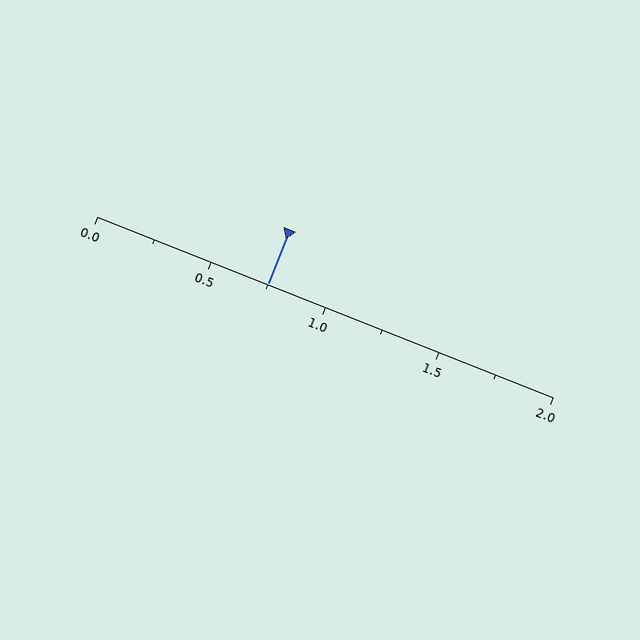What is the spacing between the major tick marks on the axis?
The major ticks are spaced 0.5 apart.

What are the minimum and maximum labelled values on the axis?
The axis runs from 0.0 to 2.0.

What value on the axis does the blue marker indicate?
The marker indicates approximately 0.75.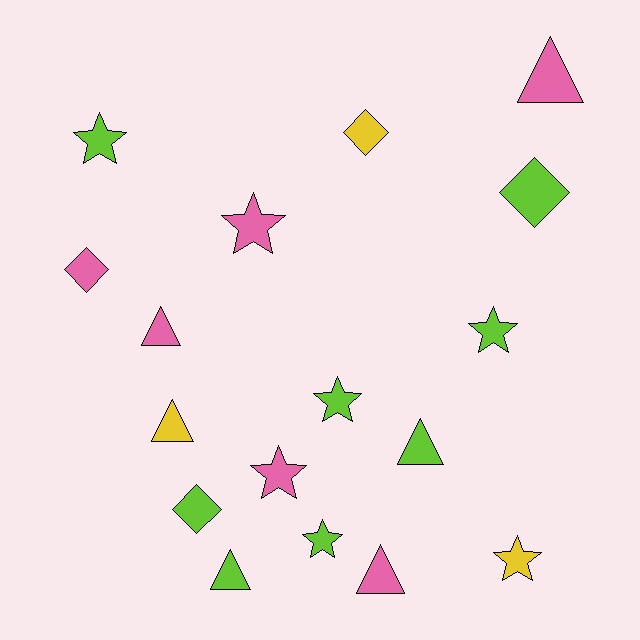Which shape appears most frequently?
Star, with 7 objects.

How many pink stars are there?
There are 2 pink stars.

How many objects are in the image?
There are 17 objects.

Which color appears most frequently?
Lime, with 8 objects.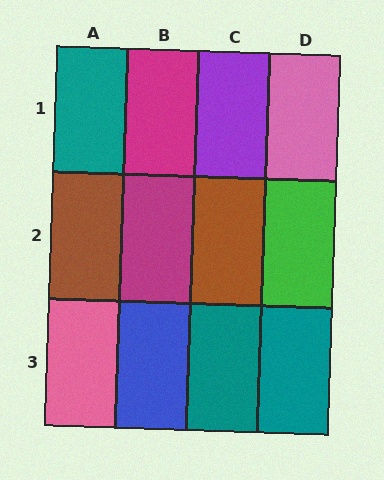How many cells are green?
1 cell is green.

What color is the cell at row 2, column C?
Brown.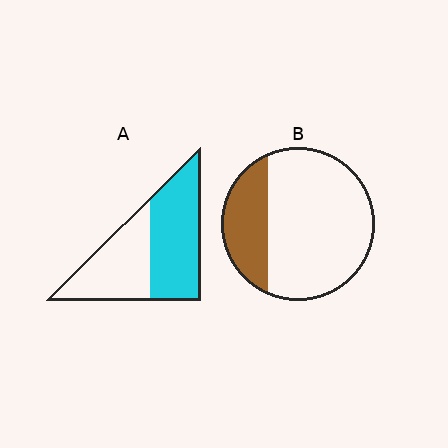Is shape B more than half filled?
No.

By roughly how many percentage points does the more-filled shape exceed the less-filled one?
By roughly 30 percentage points (A over B).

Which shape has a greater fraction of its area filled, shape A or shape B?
Shape A.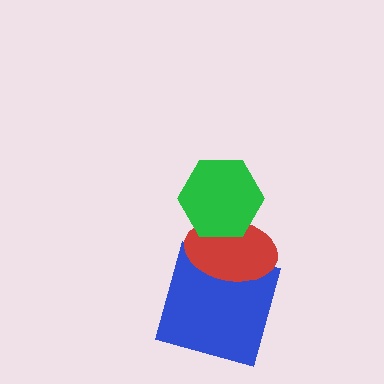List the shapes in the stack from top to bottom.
From top to bottom: the green hexagon, the red ellipse, the blue square.